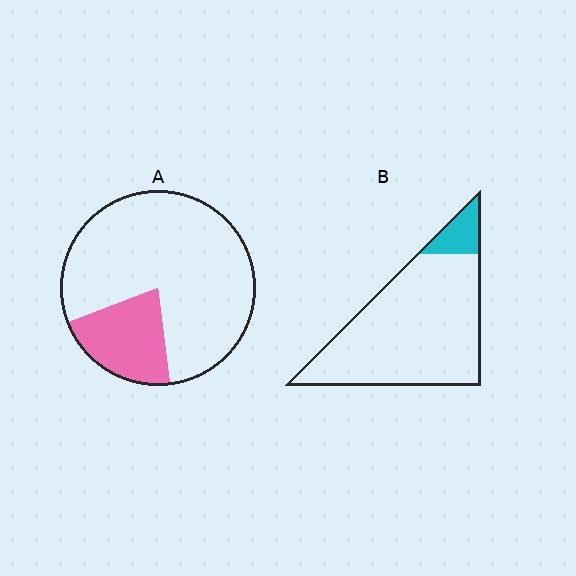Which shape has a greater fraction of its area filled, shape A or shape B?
Shape A.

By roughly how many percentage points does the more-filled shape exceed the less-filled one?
By roughly 10 percentage points (A over B).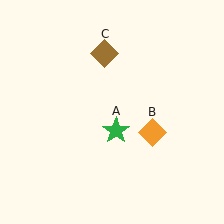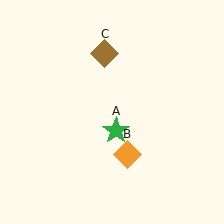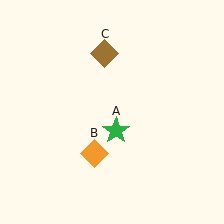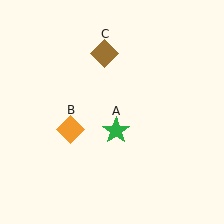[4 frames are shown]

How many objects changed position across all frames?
1 object changed position: orange diamond (object B).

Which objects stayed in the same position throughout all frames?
Green star (object A) and brown diamond (object C) remained stationary.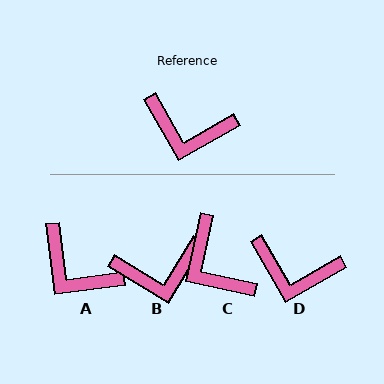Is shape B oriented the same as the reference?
No, it is off by about 29 degrees.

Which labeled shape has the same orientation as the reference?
D.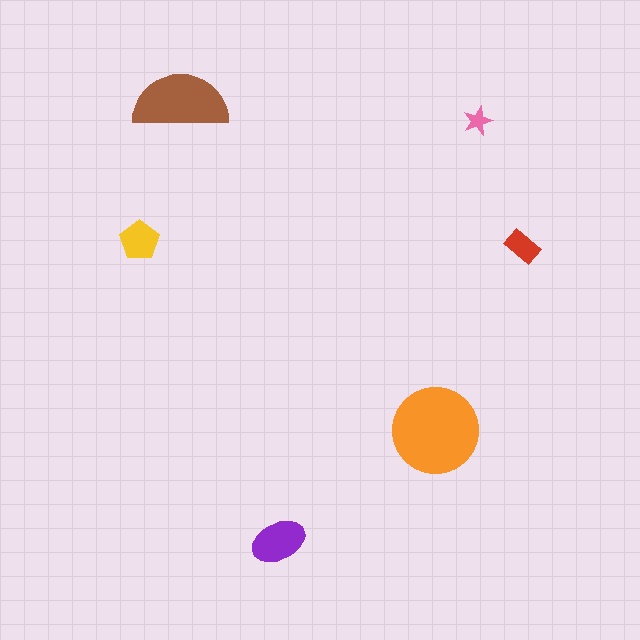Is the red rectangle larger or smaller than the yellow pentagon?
Smaller.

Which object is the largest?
The orange circle.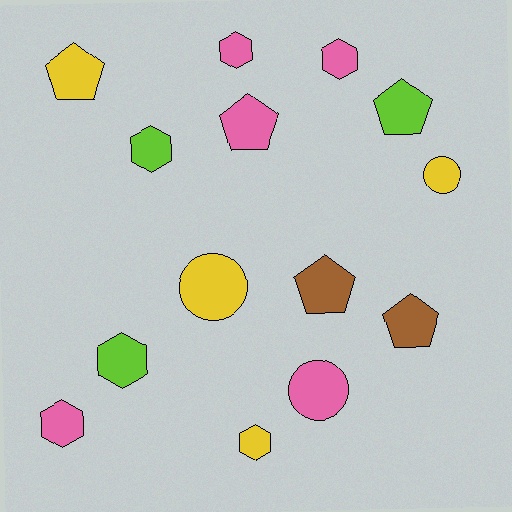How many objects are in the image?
There are 14 objects.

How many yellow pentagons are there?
There is 1 yellow pentagon.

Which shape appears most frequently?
Hexagon, with 6 objects.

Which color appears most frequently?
Pink, with 5 objects.